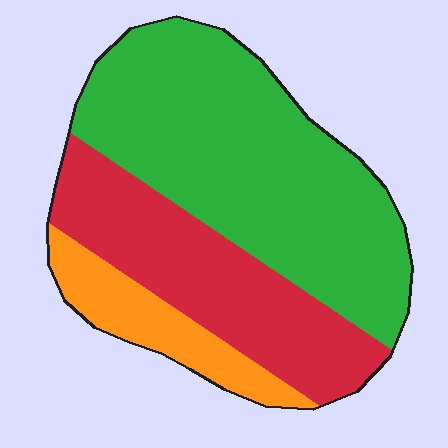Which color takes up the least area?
Orange, at roughly 15%.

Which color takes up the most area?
Green, at roughly 55%.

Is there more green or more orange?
Green.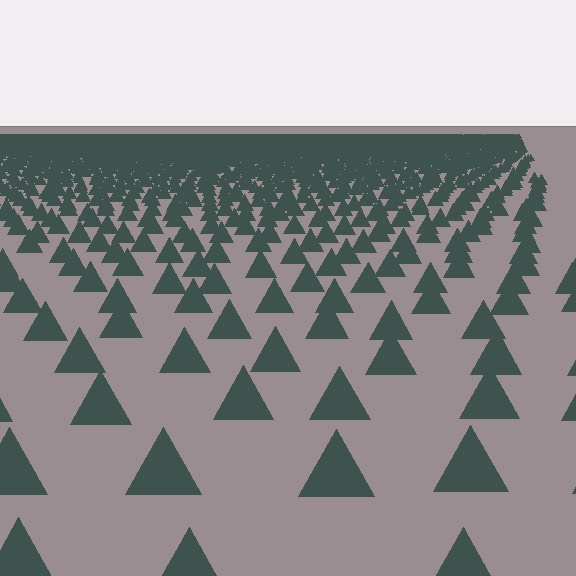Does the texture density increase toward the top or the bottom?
Density increases toward the top.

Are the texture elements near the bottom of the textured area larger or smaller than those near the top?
Larger. Near the bottom, elements are closer to the viewer and appear at a bigger on-screen size.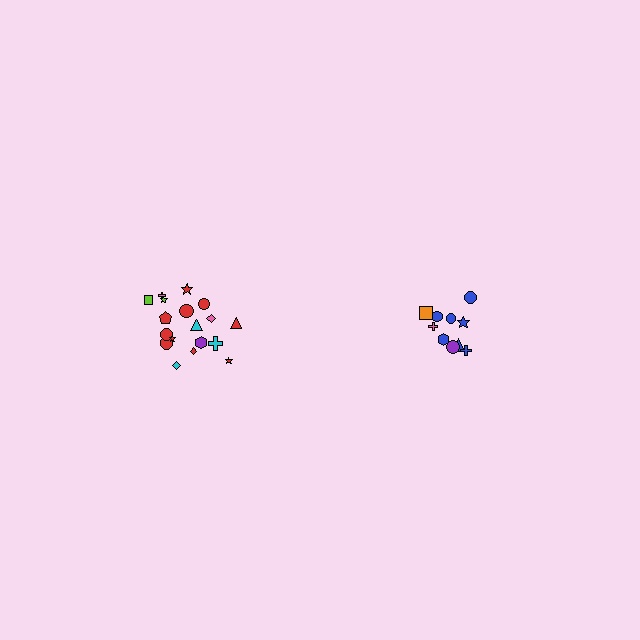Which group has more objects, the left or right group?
The left group.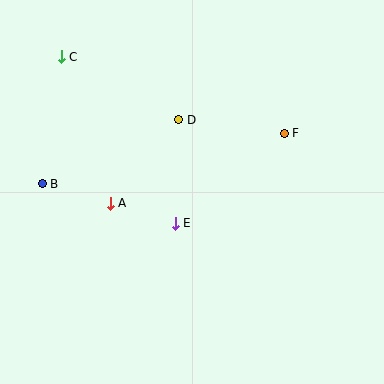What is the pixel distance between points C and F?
The distance between C and F is 236 pixels.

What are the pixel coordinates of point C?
Point C is at (61, 57).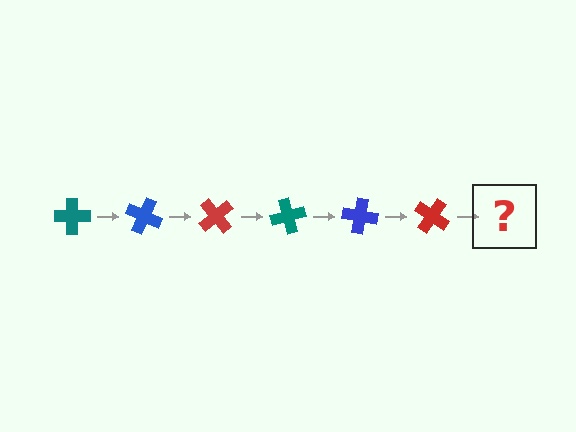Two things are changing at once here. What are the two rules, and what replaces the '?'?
The two rules are that it rotates 25 degrees each step and the color cycles through teal, blue, and red. The '?' should be a teal cross, rotated 150 degrees from the start.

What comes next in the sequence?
The next element should be a teal cross, rotated 150 degrees from the start.